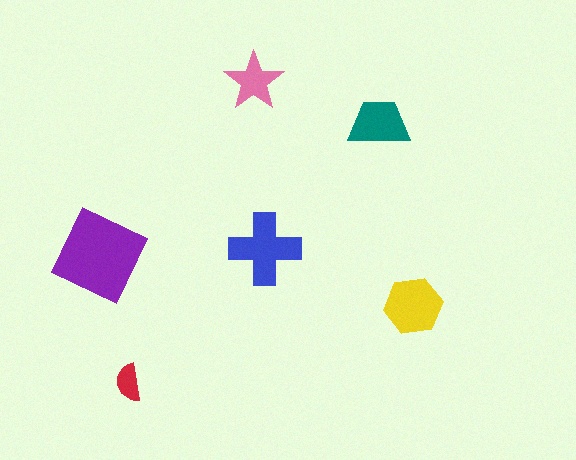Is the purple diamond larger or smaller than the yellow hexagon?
Larger.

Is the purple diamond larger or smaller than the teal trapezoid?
Larger.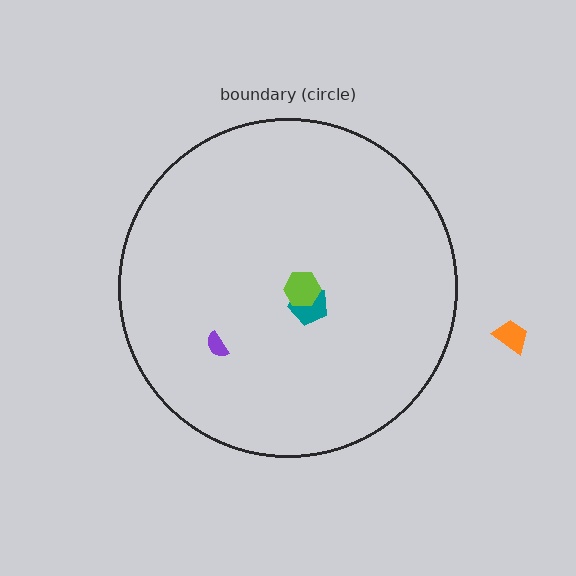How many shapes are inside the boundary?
3 inside, 1 outside.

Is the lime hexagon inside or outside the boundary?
Inside.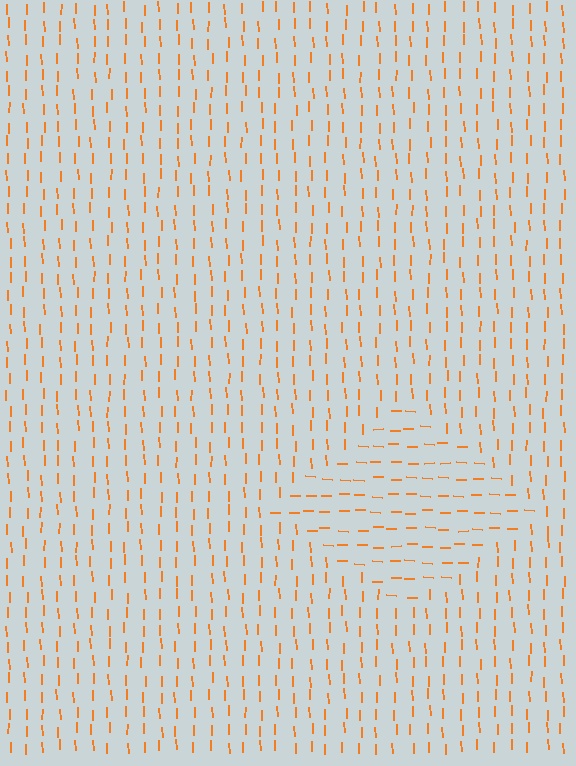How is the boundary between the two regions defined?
The boundary is defined purely by a change in line orientation (approximately 87 degrees difference). All lines are the same color and thickness.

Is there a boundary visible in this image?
Yes, there is a texture boundary formed by a change in line orientation.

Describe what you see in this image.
The image is filled with small orange line segments. A diamond region in the image has lines oriented differently from the surrounding lines, creating a visible texture boundary.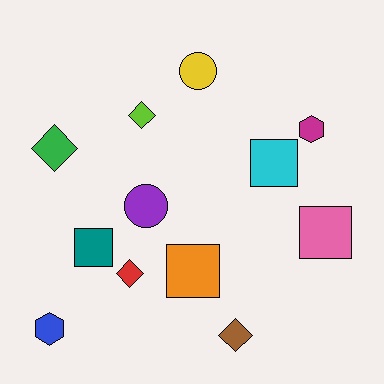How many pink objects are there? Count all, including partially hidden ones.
There is 1 pink object.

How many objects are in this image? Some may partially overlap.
There are 12 objects.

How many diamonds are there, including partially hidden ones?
There are 4 diamonds.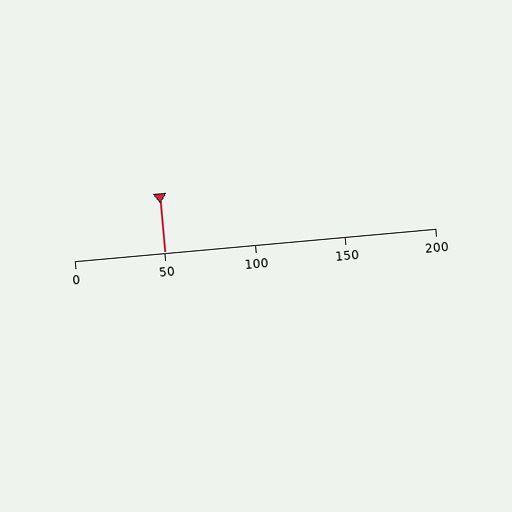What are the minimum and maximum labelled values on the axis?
The axis runs from 0 to 200.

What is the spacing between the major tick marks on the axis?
The major ticks are spaced 50 apart.